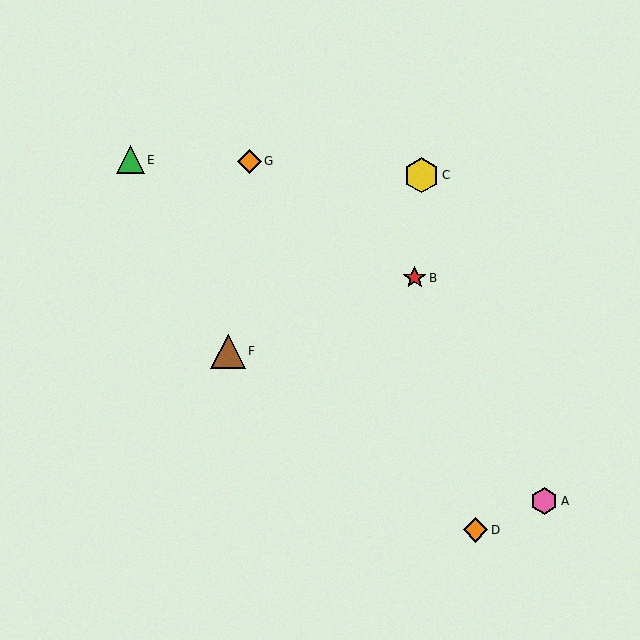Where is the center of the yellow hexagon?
The center of the yellow hexagon is at (422, 175).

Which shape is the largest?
The yellow hexagon (labeled C) is the largest.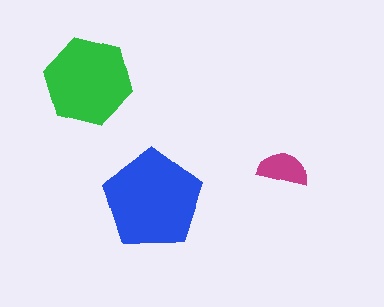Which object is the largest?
The blue pentagon.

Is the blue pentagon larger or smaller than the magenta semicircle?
Larger.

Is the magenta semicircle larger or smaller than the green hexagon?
Smaller.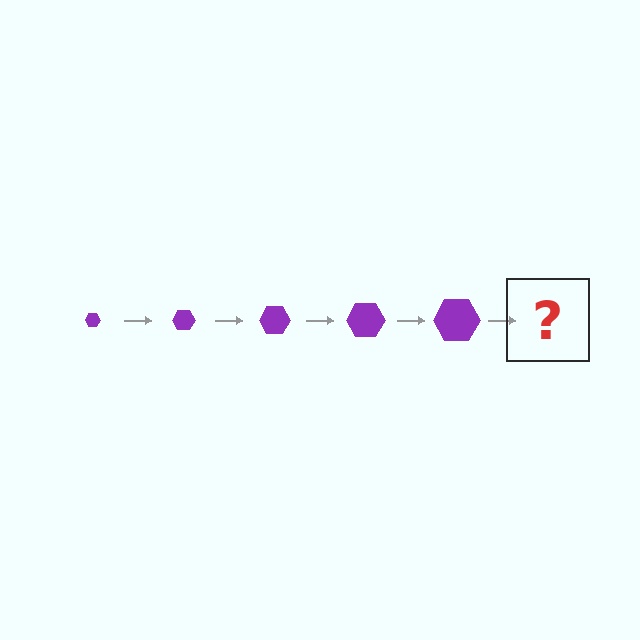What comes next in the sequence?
The next element should be a purple hexagon, larger than the previous one.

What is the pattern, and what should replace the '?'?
The pattern is that the hexagon gets progressively larger each step. The '?' should be a purple hexagon, larger than the previous one.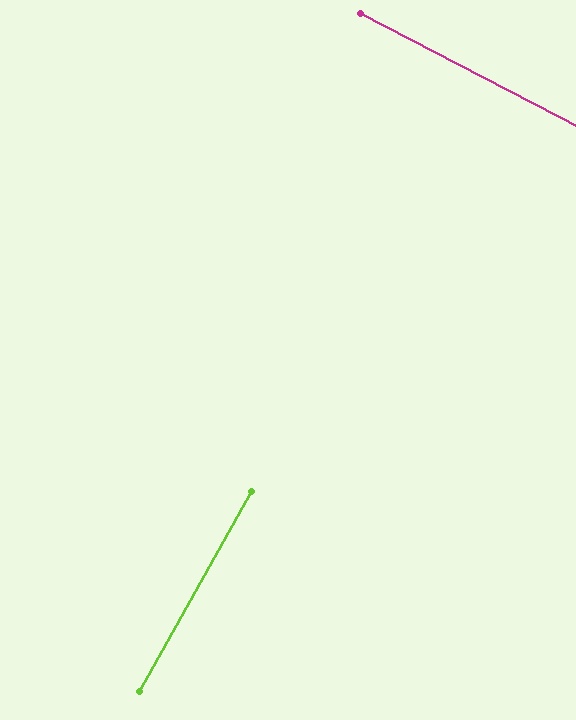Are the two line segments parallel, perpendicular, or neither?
Perpendicular — they meet at approximately 88°.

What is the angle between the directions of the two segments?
Approximately 88 degrees.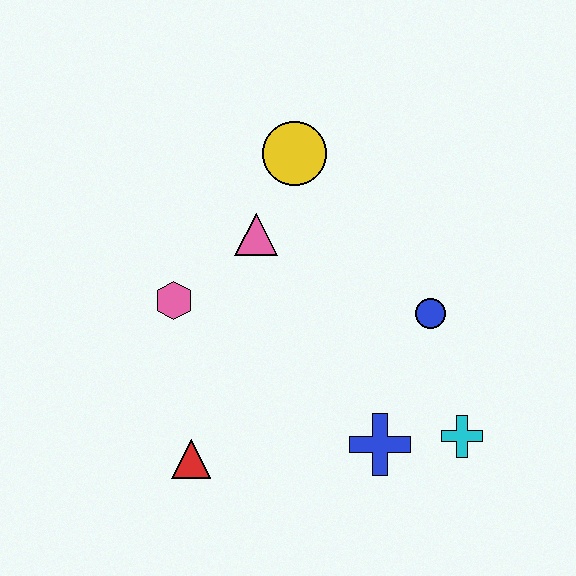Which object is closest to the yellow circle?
The pink triangle is closest to the yellow circle.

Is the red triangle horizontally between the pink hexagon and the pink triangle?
Yes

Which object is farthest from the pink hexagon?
The cyan cross is farthest from the pink hexagon.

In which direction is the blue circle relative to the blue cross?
The blue circle is above the blue cross.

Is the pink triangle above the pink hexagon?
Yes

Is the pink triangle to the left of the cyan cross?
Yes